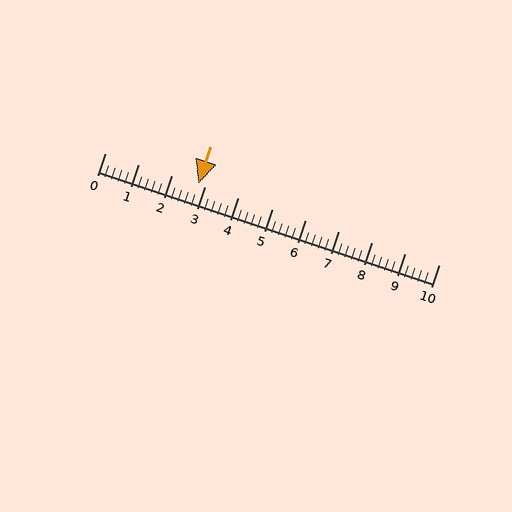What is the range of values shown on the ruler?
The ruler shows values from 0 to 10.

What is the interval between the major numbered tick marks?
The major tick marks are spaced 1 units apart.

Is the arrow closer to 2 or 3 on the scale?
The arrow is closer to 3.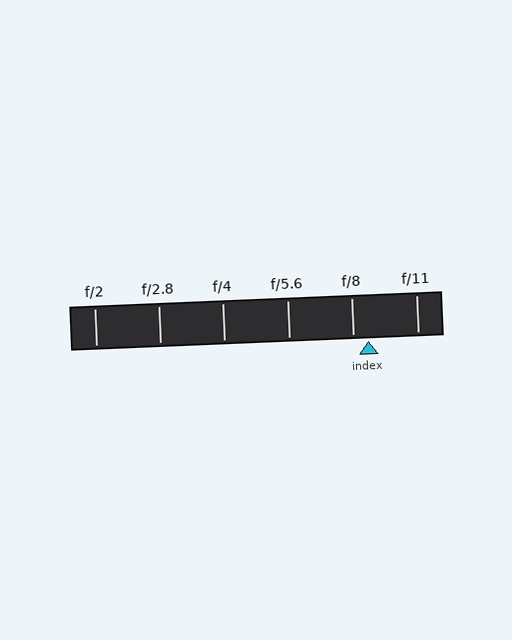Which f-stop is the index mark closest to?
The index mark is closest to f/8.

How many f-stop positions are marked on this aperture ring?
There are 6 f-stop positions marked.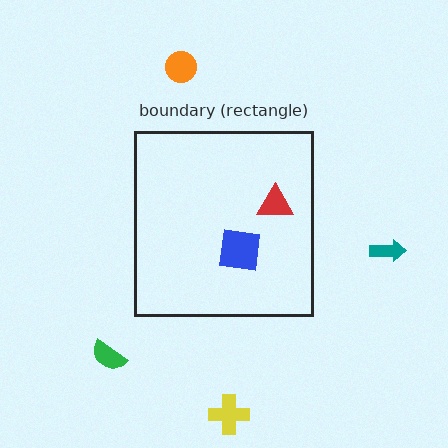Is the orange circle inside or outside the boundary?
Outside.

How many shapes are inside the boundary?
2 inside, 4 outside.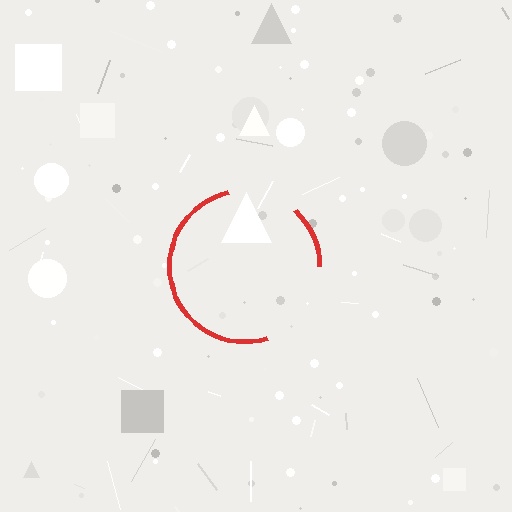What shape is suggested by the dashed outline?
The dashed outline suggests a circle.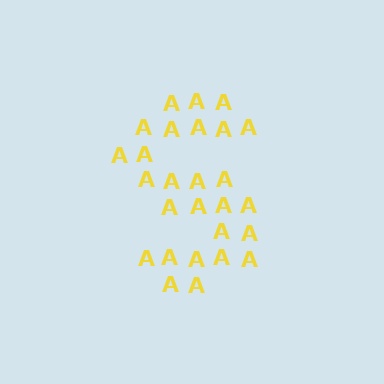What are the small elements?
The small elements are letter A's.